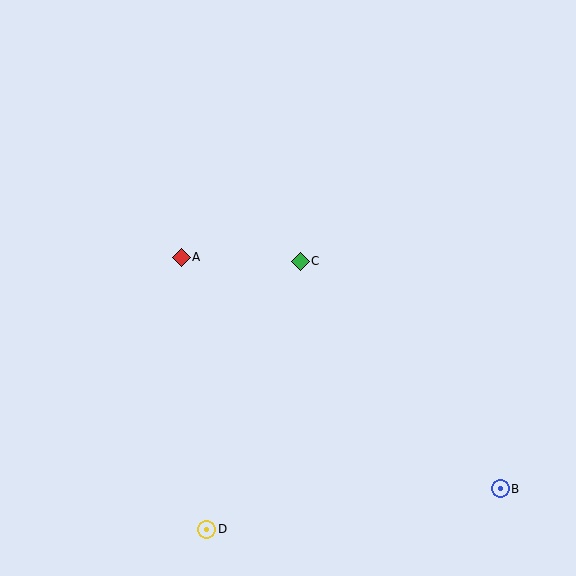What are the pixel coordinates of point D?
Point D is at (207, 530).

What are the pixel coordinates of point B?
Point B is at (500, 489).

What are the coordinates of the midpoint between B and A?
The midpoint between B and A is at (341, 373).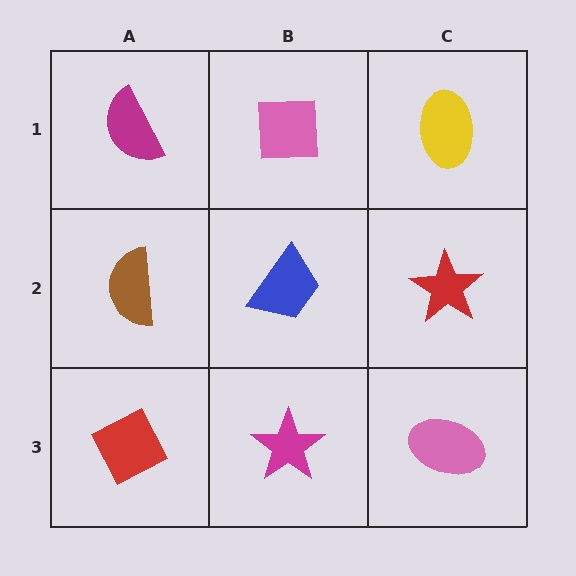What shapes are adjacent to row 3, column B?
A blue trapezoid (row 2, column B), a red diamond (row 3, column A), a pink ellipse (row 3, column C).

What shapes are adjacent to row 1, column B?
A blue trapezoid (row 2, column B), a magenta semicircle (row 1, column A), a yellow ellipse (row 1, column C).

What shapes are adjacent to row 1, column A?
A brown semicircle (row 2, column A), a pink square (row 1, column B).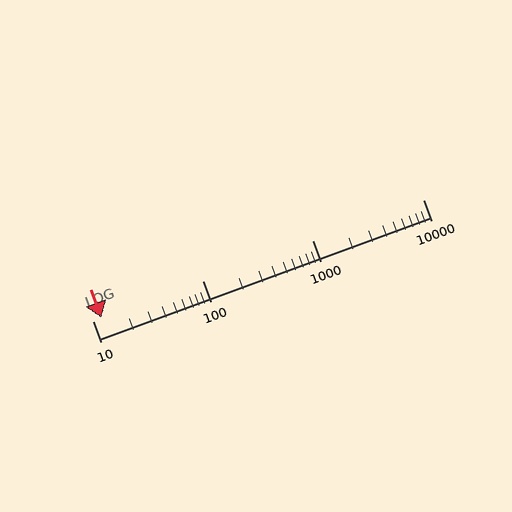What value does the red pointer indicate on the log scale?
The pointer indicates approximately 12.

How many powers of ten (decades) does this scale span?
The scale spans 3 decades, from 10 to 10000.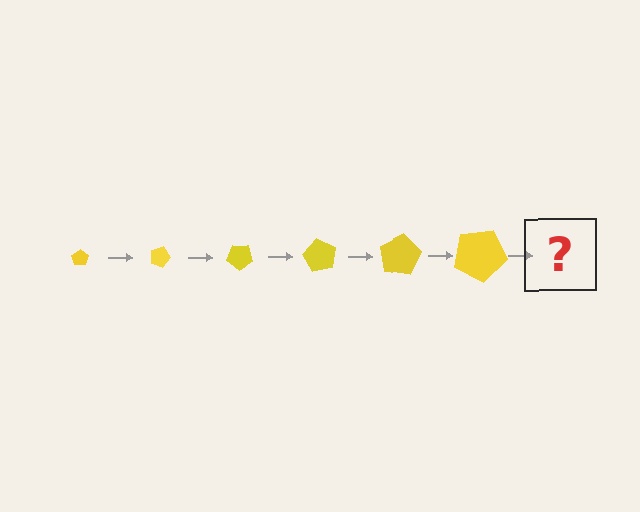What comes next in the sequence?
The next element should be a pentagon, larger than the previous one and rotated 120 degrees from the start.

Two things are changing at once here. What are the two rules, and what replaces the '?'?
The two rules are that the pentagon grows larger each step and it rotates 20 degrees each step. The '?' should be a pentagon, larger than the previous one and rotated 120 degrees from the start.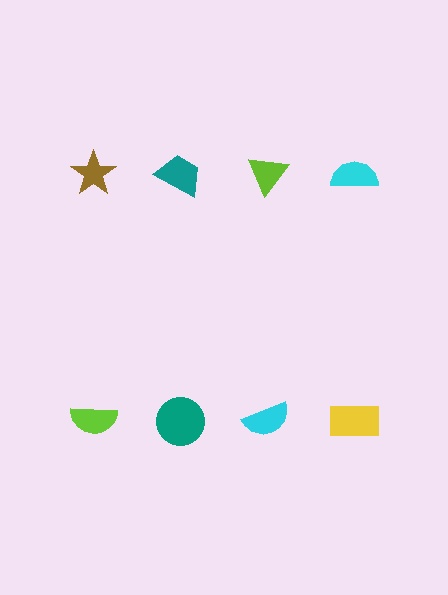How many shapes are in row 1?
4 shapes.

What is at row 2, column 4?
A yellow rectangle.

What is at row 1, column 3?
A lime triangle.